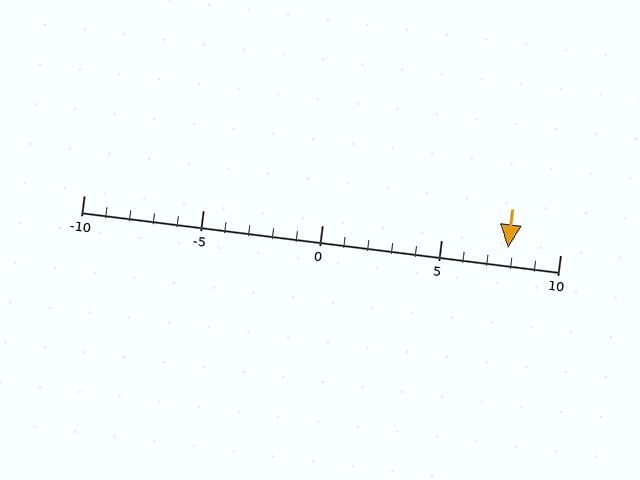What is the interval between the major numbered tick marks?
The major tick marks are spaced 5 units apart.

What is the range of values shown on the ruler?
The ruler shows values from -10 to 10.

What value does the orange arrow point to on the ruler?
The orange arrow points to approximately 8.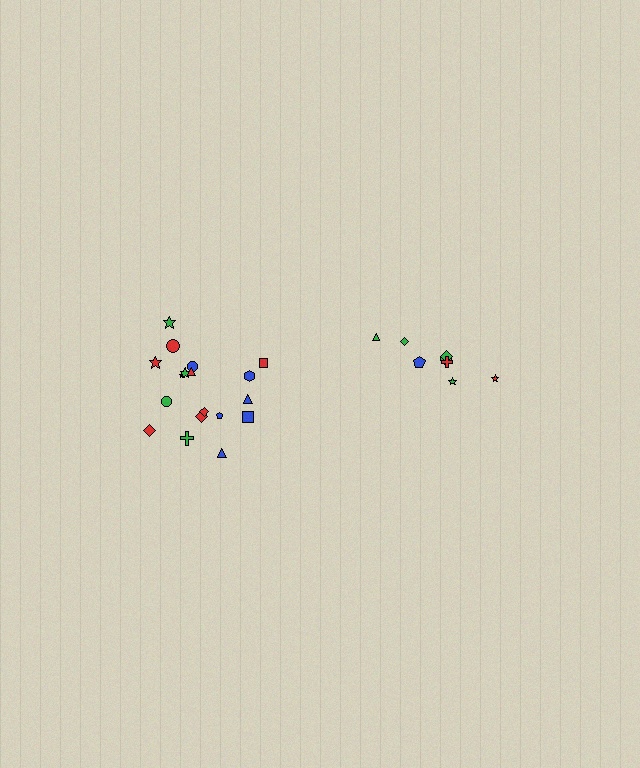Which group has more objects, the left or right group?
The left group.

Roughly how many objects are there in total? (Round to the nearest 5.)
Roughly 25 objects in total.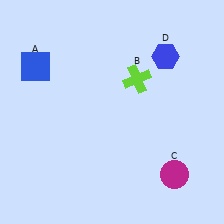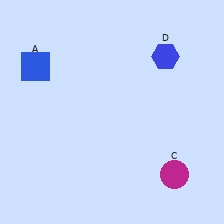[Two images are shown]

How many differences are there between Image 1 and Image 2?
There is 1 difference between the two images.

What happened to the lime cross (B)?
The lime cross (B) was removed in Image 2. It was in the top-right area of Image 1.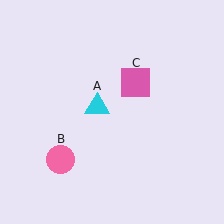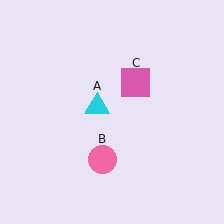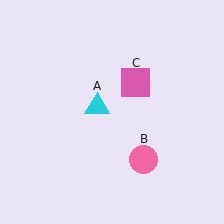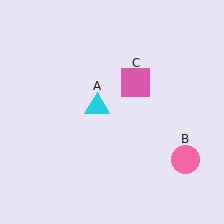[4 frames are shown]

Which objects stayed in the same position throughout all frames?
Cyan triangle (object A) and pink square (object C) remained stationary.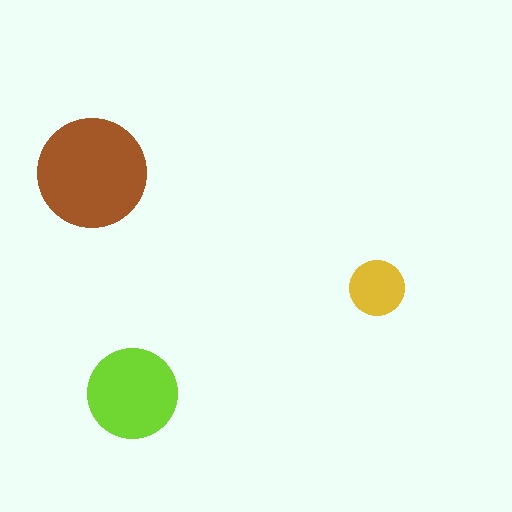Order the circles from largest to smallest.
the brown one, the lime one, the yellow one.